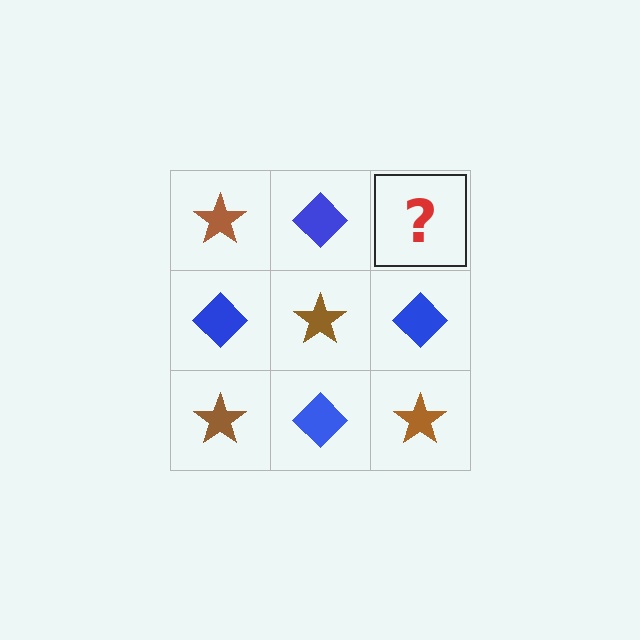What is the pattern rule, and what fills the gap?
The rule is that it alternates brown star and blue diamond in a checkerboard pattern. The gap should be filled with a brown star.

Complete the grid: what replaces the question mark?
The question mark should be replaced with a brown star.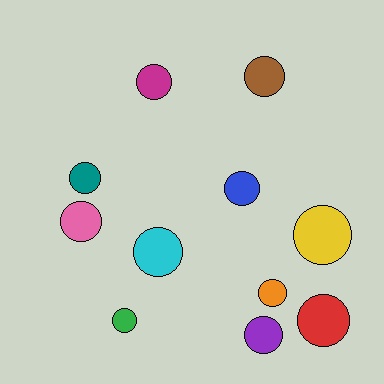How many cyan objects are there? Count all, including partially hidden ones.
There is 1 cyan object.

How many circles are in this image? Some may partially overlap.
There are 11 circles.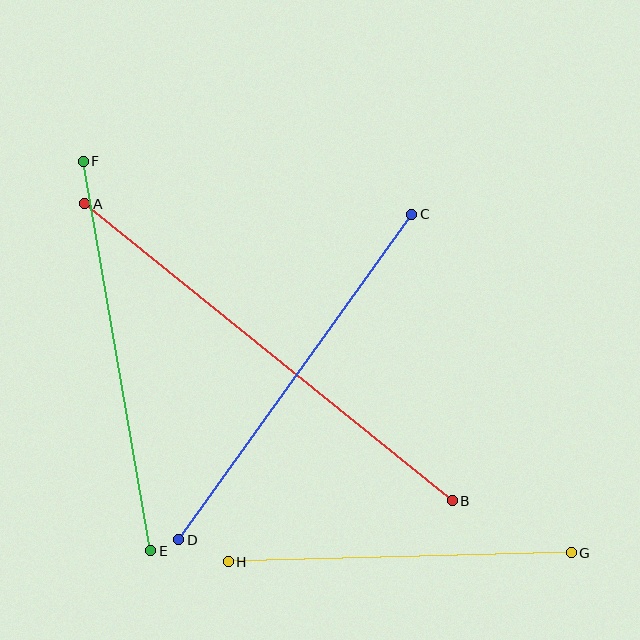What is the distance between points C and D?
The distance is approximately 400 pixels.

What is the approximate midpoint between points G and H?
The midpoint is at approximately (400, 557) pixels.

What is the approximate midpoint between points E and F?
The midpoint is at approximately (117, 356) pixels.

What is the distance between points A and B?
The distance is approximately 473 pixels.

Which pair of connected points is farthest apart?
Points A and B are farthest apart.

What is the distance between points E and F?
The distance is approximately 395 pixels.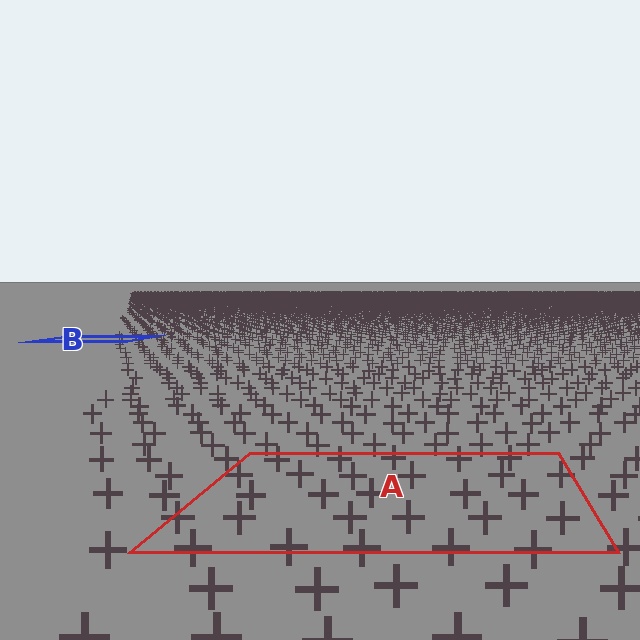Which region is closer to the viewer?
Region A is closer. The texture elements there are larger and more spread out.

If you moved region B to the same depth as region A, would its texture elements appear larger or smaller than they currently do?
They would appear larger. At a closer depth, the same texture elements are projected at a bigger on-screen size.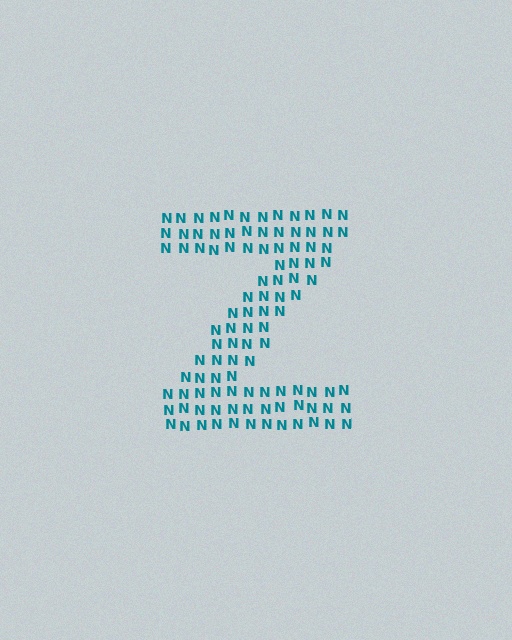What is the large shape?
The large shape is the letter Z.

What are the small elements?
The small elements are letter N's.